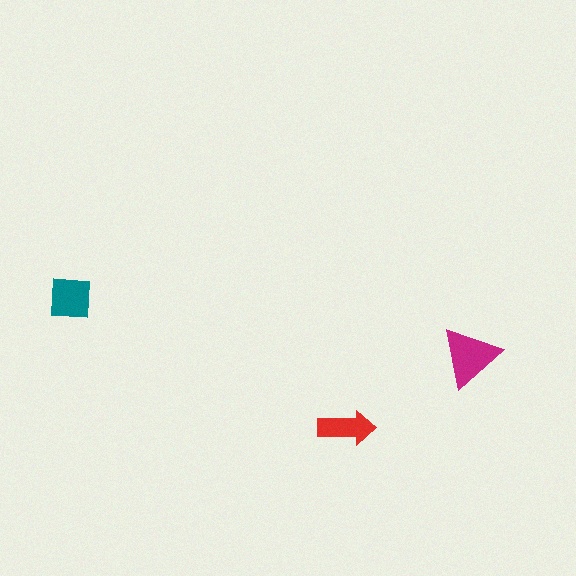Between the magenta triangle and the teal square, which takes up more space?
The magenta triangle.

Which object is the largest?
The magenta triangle.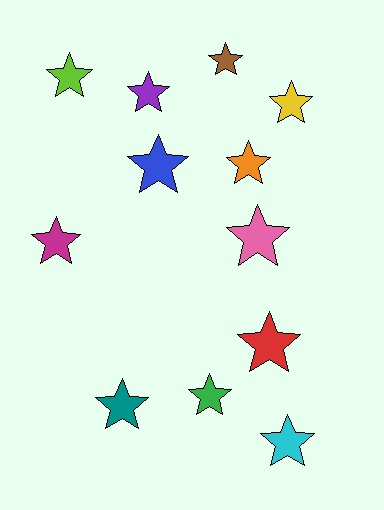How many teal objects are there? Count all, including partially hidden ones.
There is 1 teal object.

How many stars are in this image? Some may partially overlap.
There are 12 stars.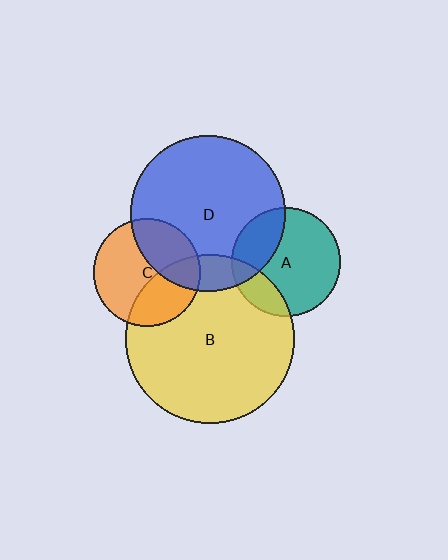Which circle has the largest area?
Circle B (yellow).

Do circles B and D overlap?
Yes.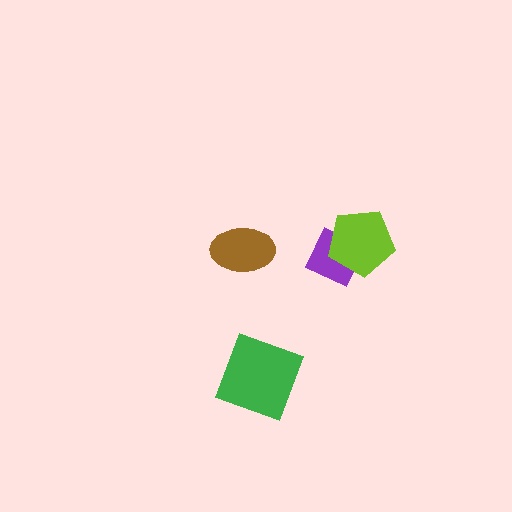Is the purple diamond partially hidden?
Yes, it is partially covered by another shape.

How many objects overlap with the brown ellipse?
0 objects overlap with the brown ellipse.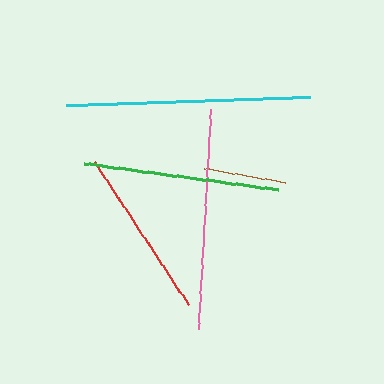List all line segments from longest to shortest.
From longest to shortest: cyan, pink, green, red, brown.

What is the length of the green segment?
The green segment is approximately 195 pixels long.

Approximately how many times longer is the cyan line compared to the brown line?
The cyan line is approximately 3.0 times the length of the brown line.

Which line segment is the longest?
The cyan line is the longest at approximately 244 pixels.